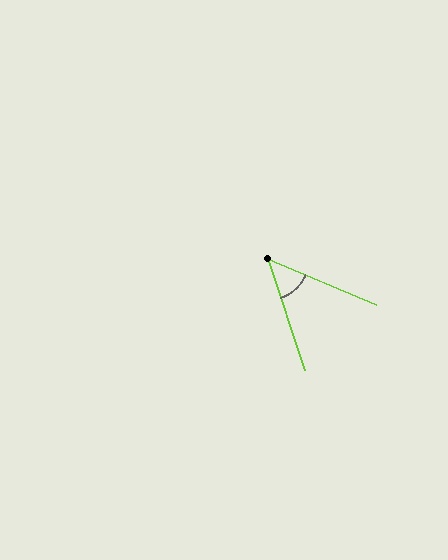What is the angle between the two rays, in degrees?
Approximately 49 degrees.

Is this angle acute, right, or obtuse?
It is acute.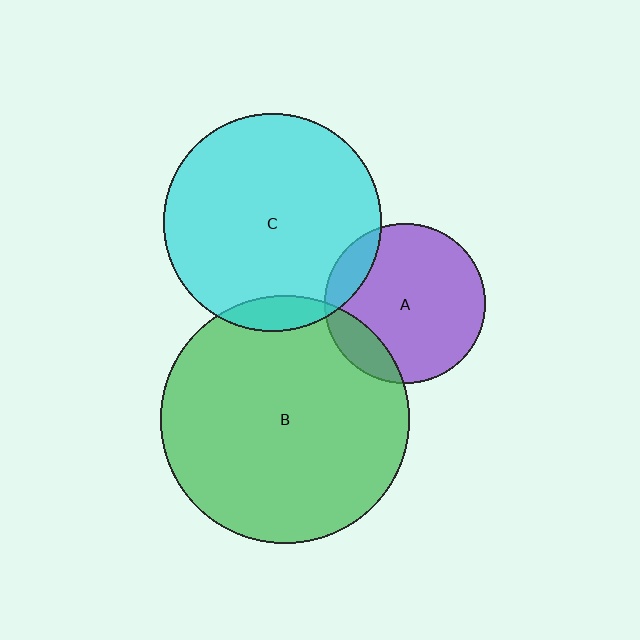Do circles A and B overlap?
Yes.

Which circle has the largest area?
Circle B (green).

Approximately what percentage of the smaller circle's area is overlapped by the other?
Approximately 15%.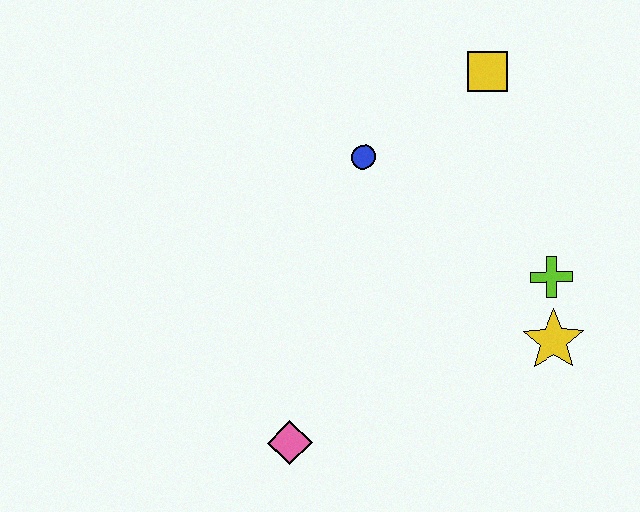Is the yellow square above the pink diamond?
Yes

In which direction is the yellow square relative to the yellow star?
The yellow square is above the yellow star.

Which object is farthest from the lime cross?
The pink diamond is farthest from the lime cross.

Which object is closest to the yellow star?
The lime cross is closest to the yellow star.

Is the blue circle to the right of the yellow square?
No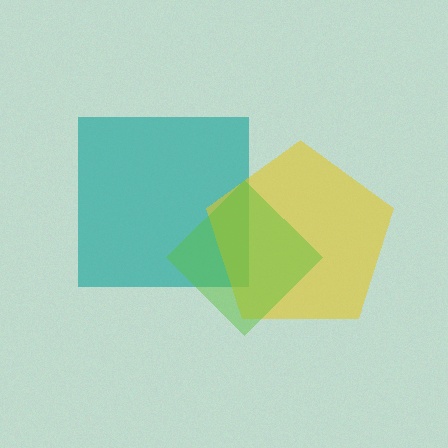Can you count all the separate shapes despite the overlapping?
Yes, there are 3 separate shapes.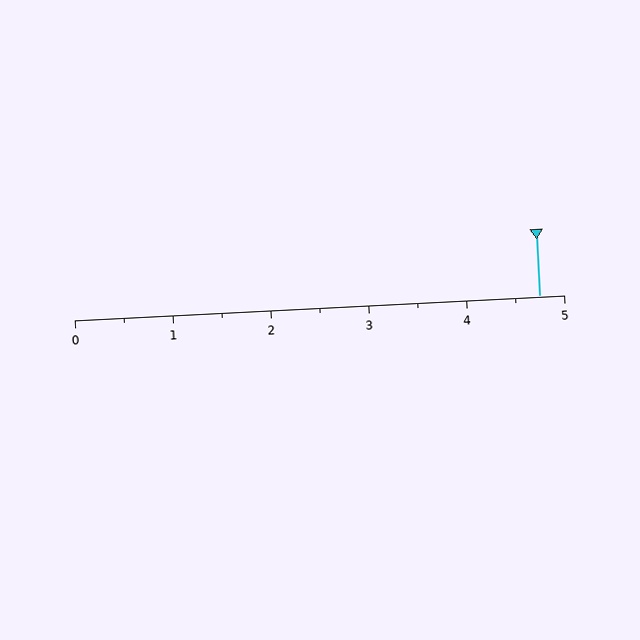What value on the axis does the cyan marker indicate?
The marker indicates approximately 4.8.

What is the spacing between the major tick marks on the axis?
The major ticks are spaced 1 apart.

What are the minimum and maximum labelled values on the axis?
The axis runs from 0 to 5.